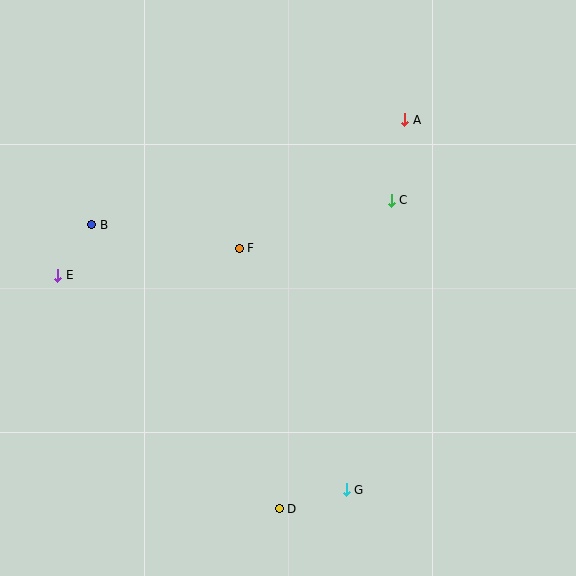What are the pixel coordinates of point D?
Point D is at (279, 509).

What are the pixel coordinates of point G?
Point G is at (346, 490).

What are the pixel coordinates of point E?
Point E is at (58, 275).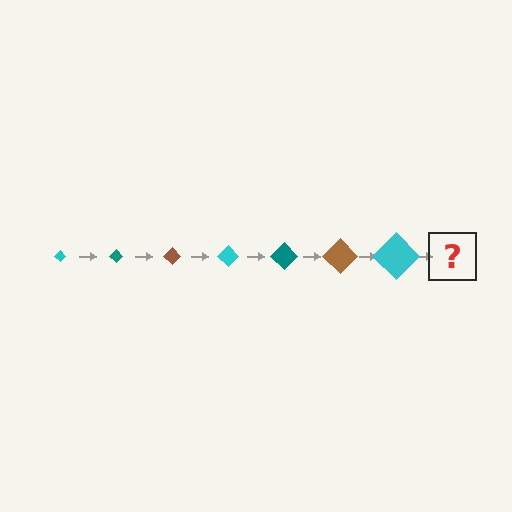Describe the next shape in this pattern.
It should be a teal diamond, larger than the previous one.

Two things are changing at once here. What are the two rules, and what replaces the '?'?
The two rules are that the diamond grows larger each step and the color cycles through cyan, teal, and brown. The '?' should be a teal diamond, larger than the previous one.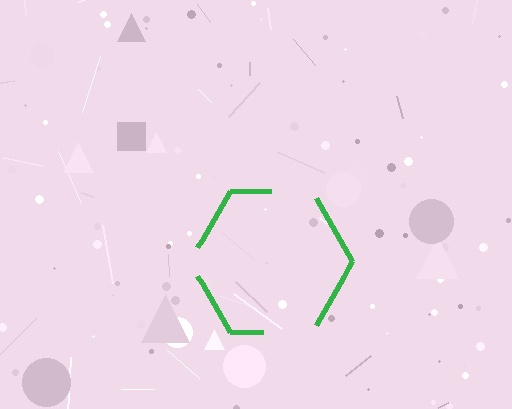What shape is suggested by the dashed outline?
The dashed outline suggests a hexagon.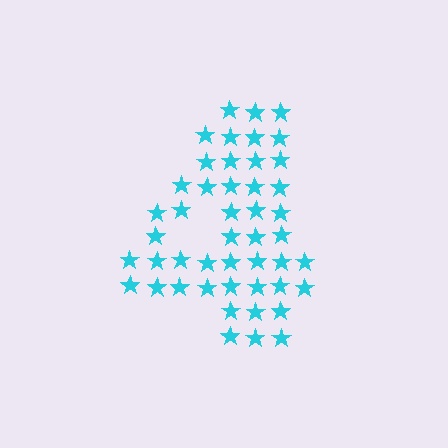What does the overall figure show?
The overall figure shows the digit 4.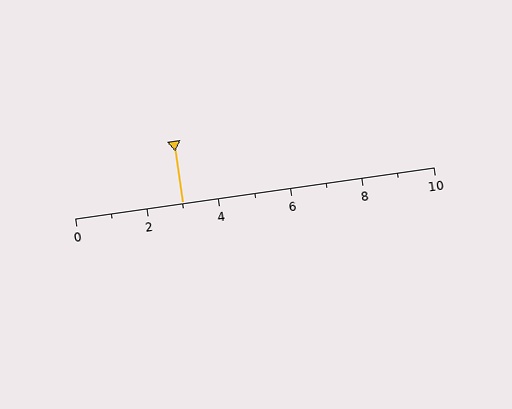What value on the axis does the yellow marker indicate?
The marker indicates approximately 3.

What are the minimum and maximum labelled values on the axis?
The axis runs from 0 to 10.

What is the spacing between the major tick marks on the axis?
The major ticks are spaced 2 apart.